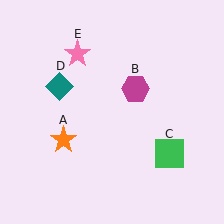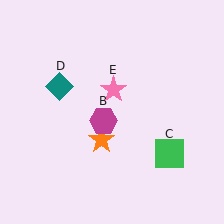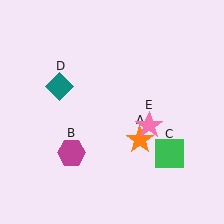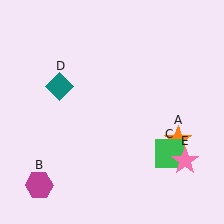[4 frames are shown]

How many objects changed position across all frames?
3 objects changed position: orange star (object A), magenta hexagon (object B), pink star (object E).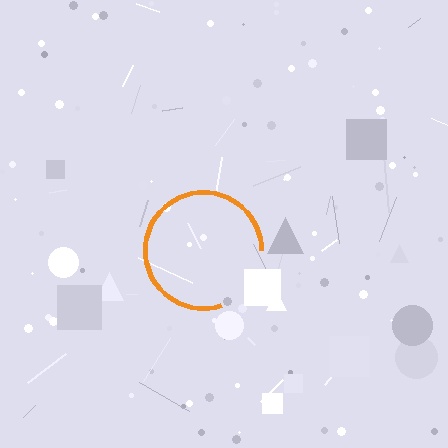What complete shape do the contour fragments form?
The contour fragments form a circle.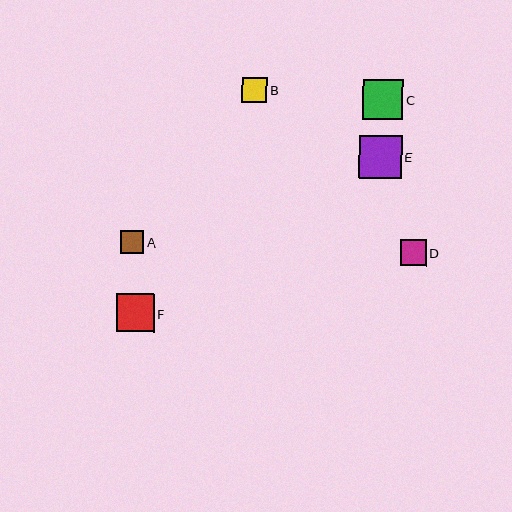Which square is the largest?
Square E is the largest with a size of approximately 43 pixels.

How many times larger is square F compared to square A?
Square F is approximately 1.6 times the size of square A.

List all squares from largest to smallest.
From largest to smallest: E, C, F, D, B, A.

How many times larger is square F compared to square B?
Square F is approximately 1.5 times the size of square B.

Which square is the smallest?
Square A is the smallest with a size of approximately 24 pixels.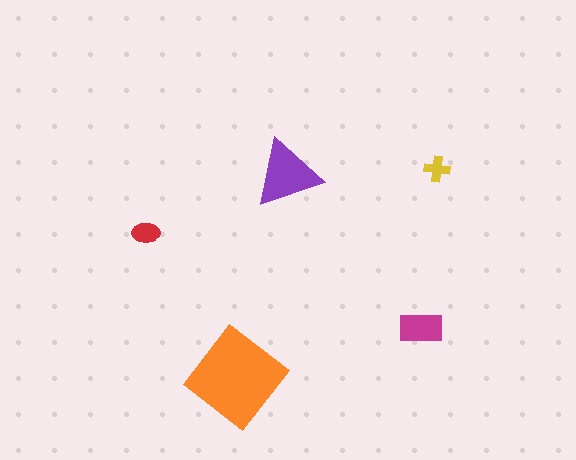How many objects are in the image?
There are 5 objects in the image.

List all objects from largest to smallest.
The orange diamond, the purple triangle, the magenta rectangle, the red ellipse, the yellow cross.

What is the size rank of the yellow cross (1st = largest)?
5th.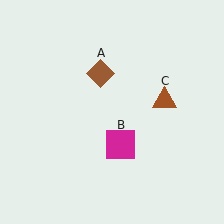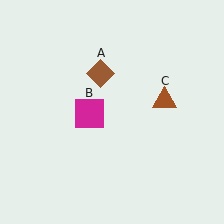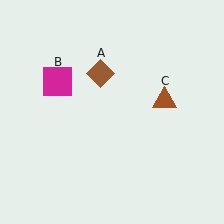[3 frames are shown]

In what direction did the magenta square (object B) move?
The magenta square (object B) moved up and to the left.